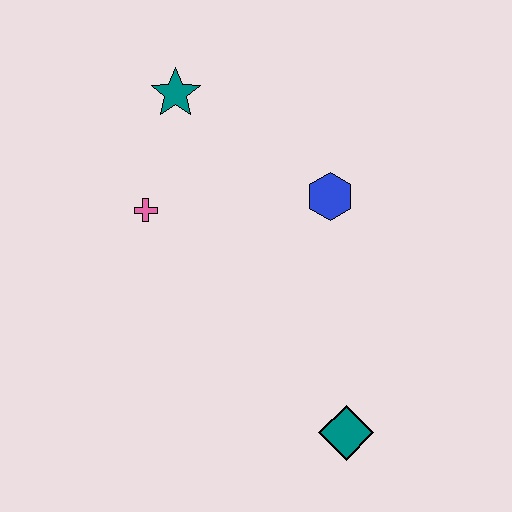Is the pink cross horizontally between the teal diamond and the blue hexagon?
No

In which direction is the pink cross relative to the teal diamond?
The pink cross is above the teal diamond.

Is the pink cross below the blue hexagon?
Yes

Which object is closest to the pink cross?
The teal star is closest to the pink cross.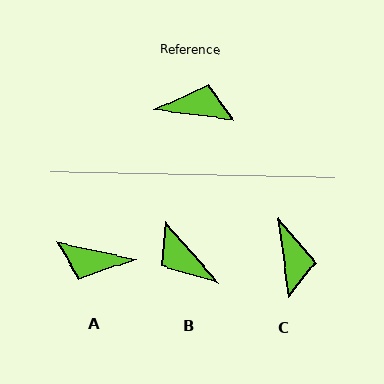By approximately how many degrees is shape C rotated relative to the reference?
Approximately 75 degrees clockwise.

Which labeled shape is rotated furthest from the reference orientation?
A, about 175 degrees away.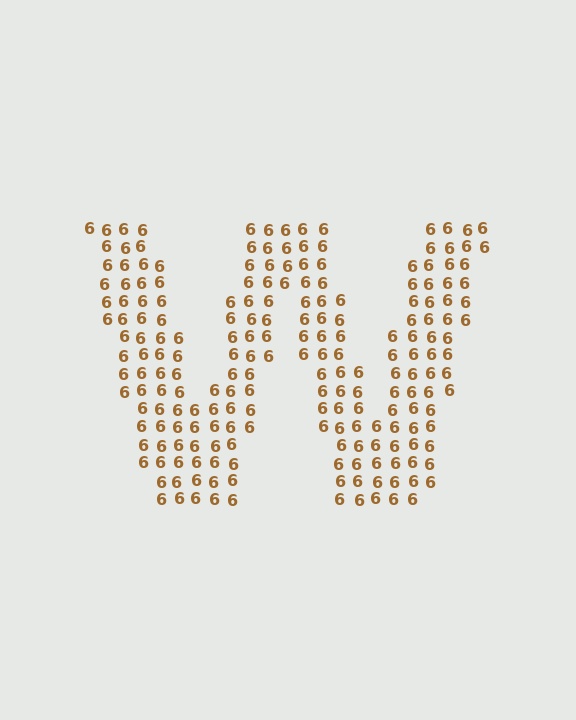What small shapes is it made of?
It is made of small digit 6's.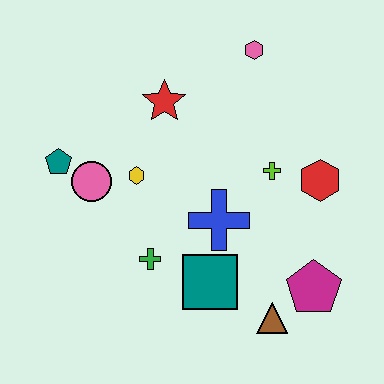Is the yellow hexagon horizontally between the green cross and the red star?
No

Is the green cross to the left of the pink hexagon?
Yes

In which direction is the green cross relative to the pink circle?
The green cross is below the pink circle.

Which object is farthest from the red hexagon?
The teal pentagon is farthest from the red hexagon.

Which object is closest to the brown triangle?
The magenta pentagon is closest to the brown triangle.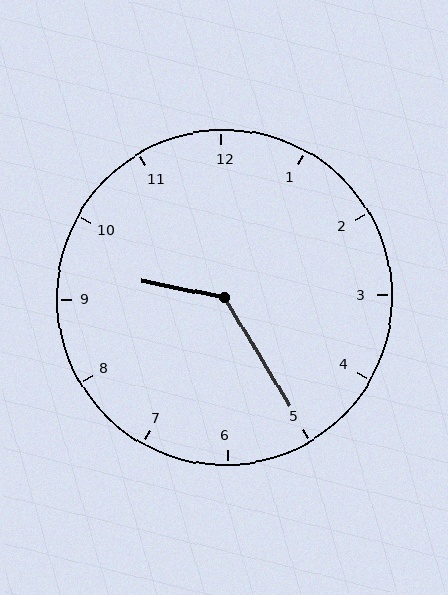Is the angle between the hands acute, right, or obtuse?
It is obtuse.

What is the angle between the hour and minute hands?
Approximately 132 degrees.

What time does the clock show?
9:25.